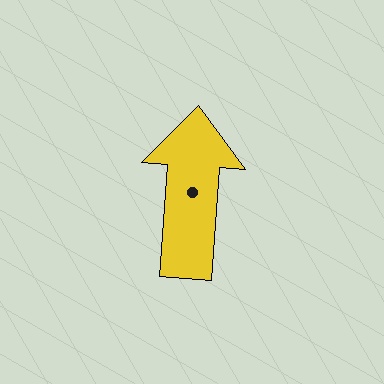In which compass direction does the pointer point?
North.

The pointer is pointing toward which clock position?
Roughly 12 o'clock.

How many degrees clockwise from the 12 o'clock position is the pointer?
Approximately 4 degrees.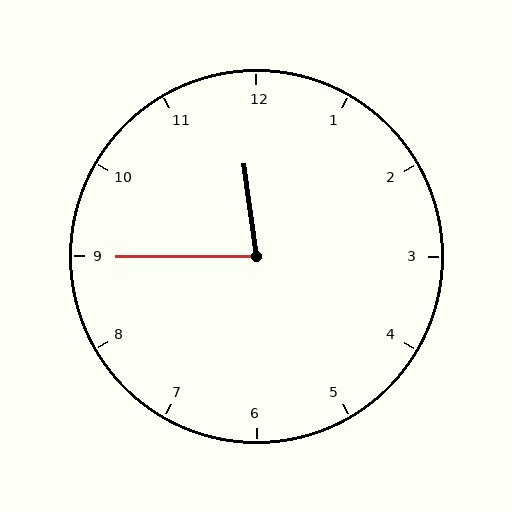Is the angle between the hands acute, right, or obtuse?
It is acute.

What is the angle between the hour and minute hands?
Approximately 82 degrees.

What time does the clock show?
11:45.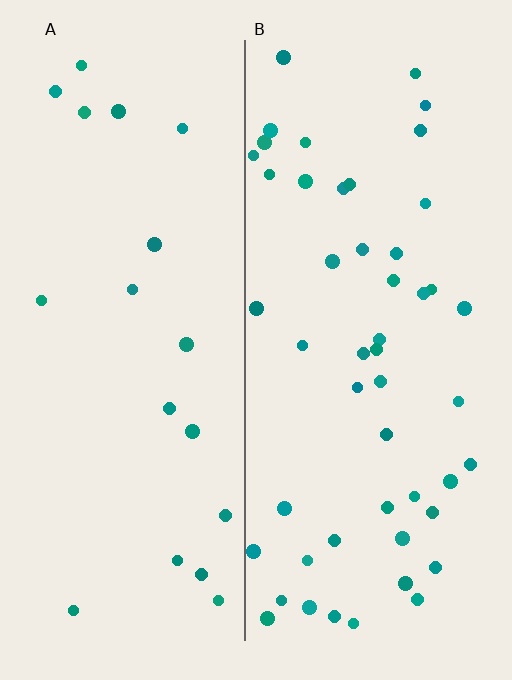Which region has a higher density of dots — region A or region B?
B (the right).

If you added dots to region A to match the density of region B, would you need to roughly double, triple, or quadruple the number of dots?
Approximately triple.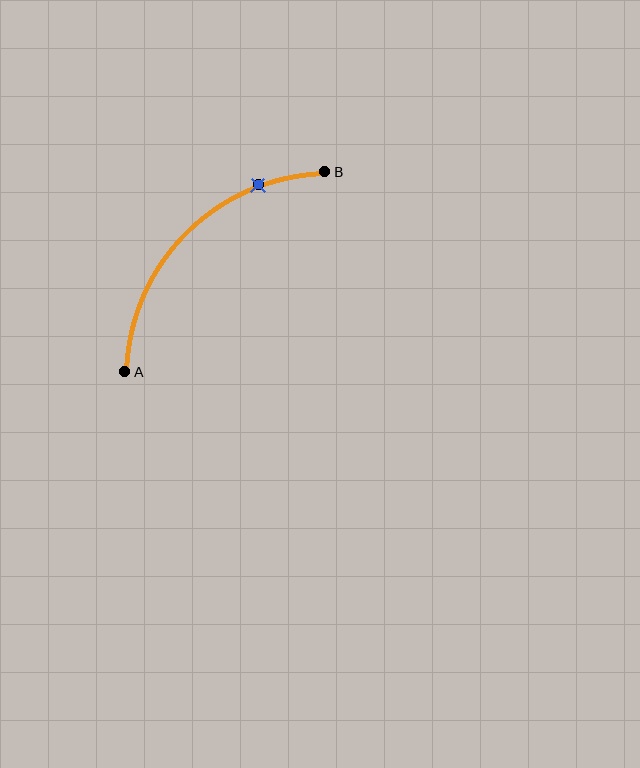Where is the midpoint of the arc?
The arc midpoint is the point on the curve farthest from the straight line joining A and B. It sits above and to the left of that line.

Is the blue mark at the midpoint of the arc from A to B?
No. The blue mark lies on the arc but is closer to endpoint B. The arc midpoint would be at the point on the curve equidistant along the arc from both A and B.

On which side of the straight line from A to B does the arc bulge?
The arc bulges above and to the left of the straight line connecting A and B.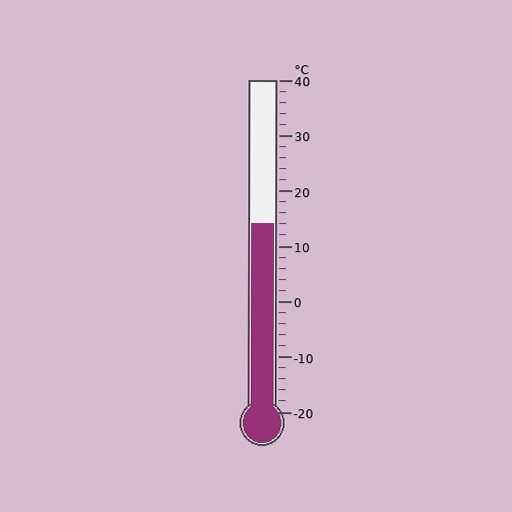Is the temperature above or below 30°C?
The temperature is below 30°C.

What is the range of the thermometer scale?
The thermometer scale ranges from -20°C to 40°C.